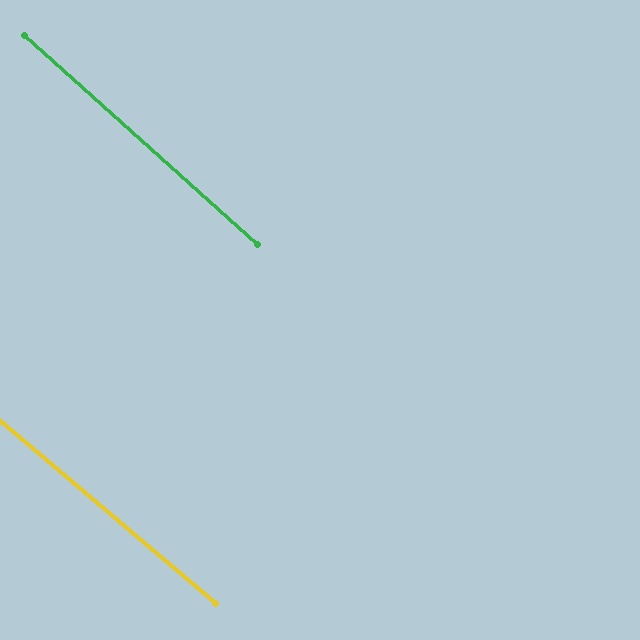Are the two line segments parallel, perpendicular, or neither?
Parallel — their directions differ by only 1.8°.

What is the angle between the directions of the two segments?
Approximately 2 degrees.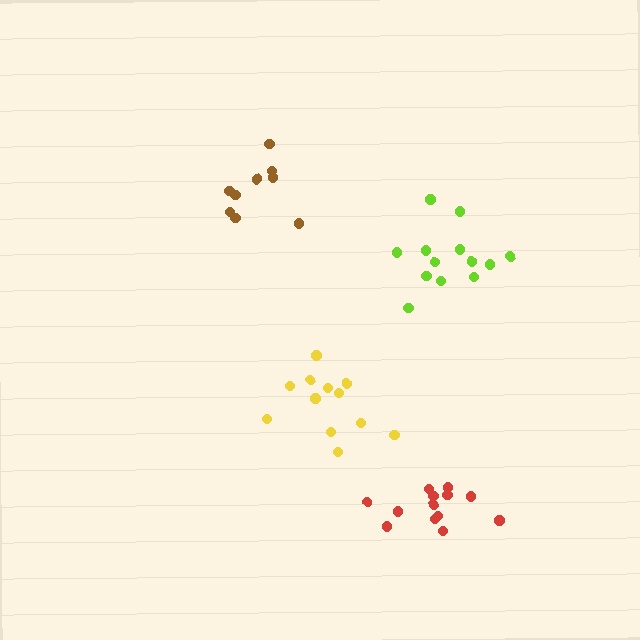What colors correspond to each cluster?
The clusters are colored: red, lime, yellow, brown.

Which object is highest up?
The brown cluster is topmost.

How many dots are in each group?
Group 1: 14 dots, Group 2: 13 dots, Group 3: 12 dots, Group 4: 9 dots (48 total).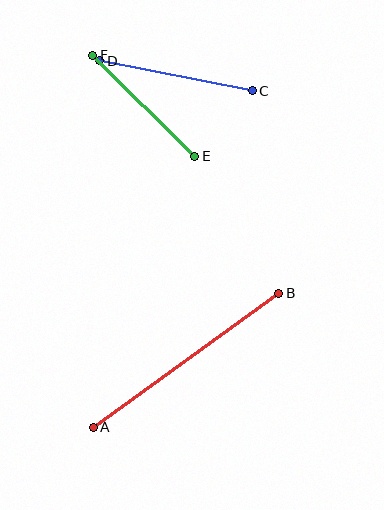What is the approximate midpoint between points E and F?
The midpoint is at approximately (144, 106) pixels.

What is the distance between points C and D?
The distance is approximately 155 pixels.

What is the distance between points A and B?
The distance is approximately 229 pixels.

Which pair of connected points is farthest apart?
Points A and B are farthest apart.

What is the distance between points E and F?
The distance is approximately 144 pixels.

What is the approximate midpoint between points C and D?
The midpoint is at approximately (176, 76) pixels.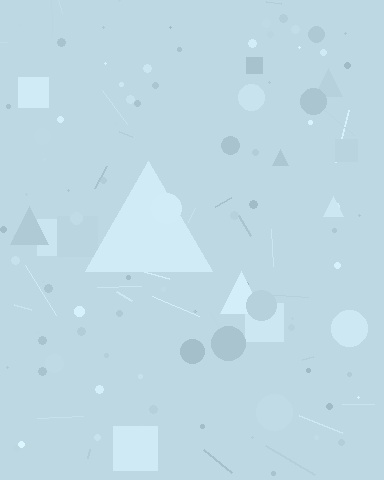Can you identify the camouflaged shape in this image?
The camouflaged shape is a triangle.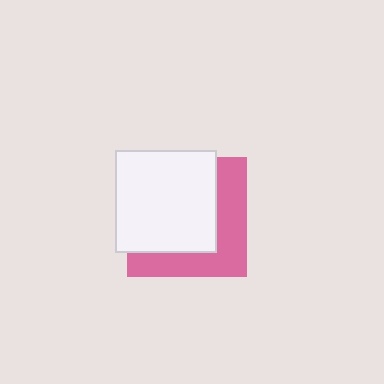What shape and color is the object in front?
The object in front is a white square.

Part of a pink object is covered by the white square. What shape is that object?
It is a square.